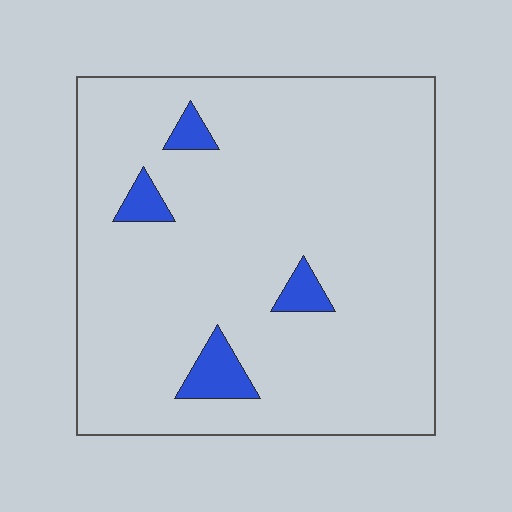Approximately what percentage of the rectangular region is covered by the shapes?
Approximately 5%.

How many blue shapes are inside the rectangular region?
4.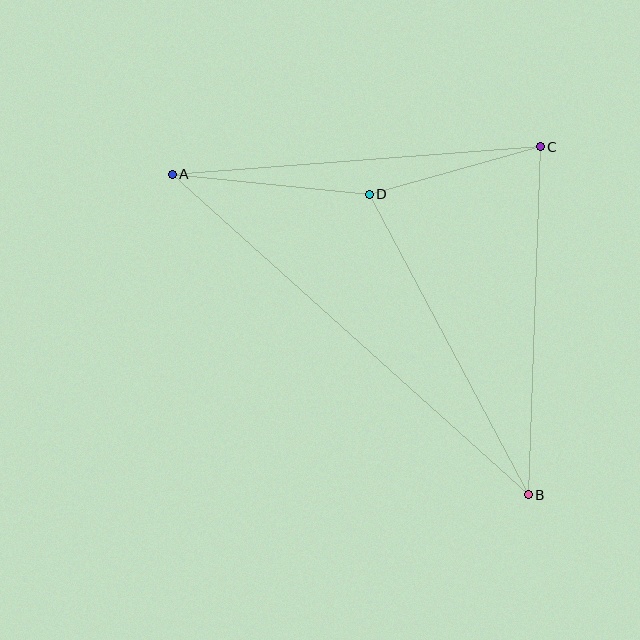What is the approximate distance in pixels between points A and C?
The distance between A and C is approximately 369 pixels.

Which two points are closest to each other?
Points C and D are closest to each other.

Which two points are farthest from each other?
Points A and B are farthest from each other.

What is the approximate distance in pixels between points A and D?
The distance between A and D is approximately 198 pixels.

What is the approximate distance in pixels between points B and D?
The distance between B and D is approximately 340 pixels.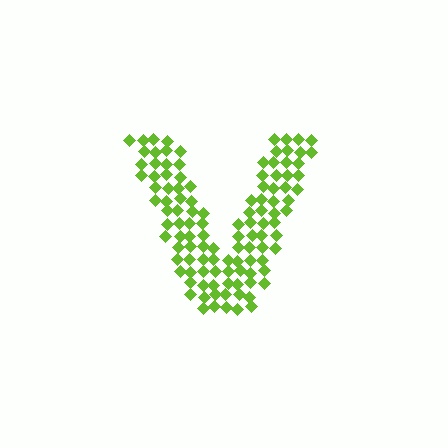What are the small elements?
The small elements are diamonds.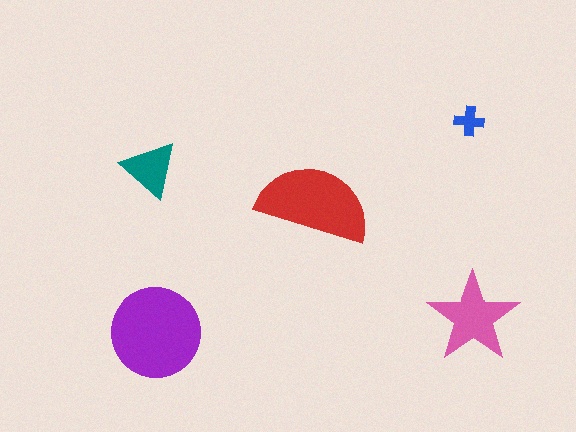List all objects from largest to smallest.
The purple circle, the red semicircle, the pink star, the teal triangle, the blue cross.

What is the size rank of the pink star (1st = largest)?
3rd.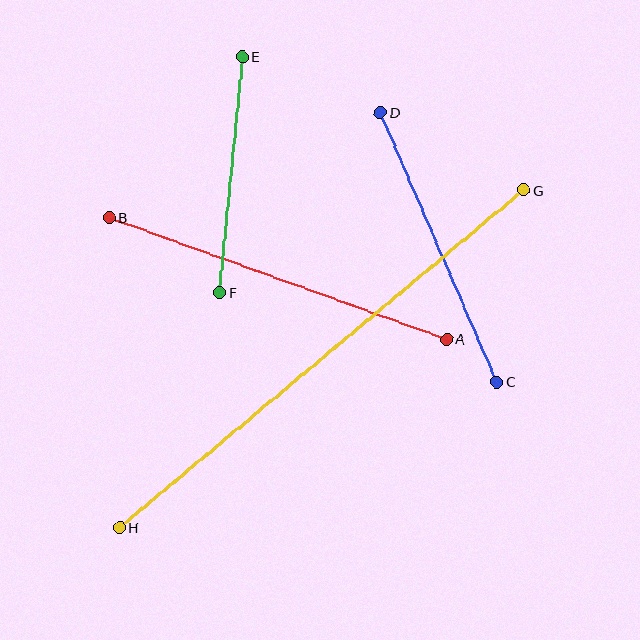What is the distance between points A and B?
The distance is approximately 359 pixels.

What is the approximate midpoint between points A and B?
The midpoint is at approximately (278, 278) pixels.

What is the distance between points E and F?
The distance is approximately 237 pixels.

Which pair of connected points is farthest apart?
Points G and H are farthest apart.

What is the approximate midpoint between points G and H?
The midpoint is at approximately (322, 359) pixels.